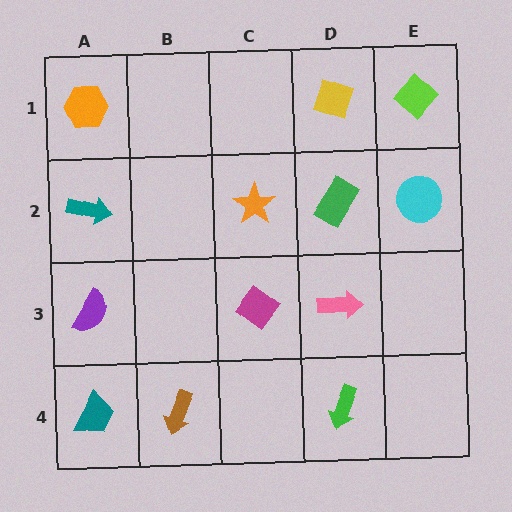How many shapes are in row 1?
3 shapes.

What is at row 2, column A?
A teal arrow.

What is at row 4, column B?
A brown arrow.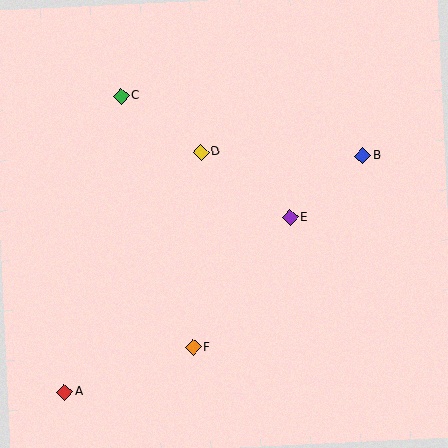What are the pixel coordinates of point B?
Point B is at (363, 155).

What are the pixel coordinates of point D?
Point D is at (201, 152).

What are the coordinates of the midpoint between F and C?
The midpoint between F and C is at (157, 222).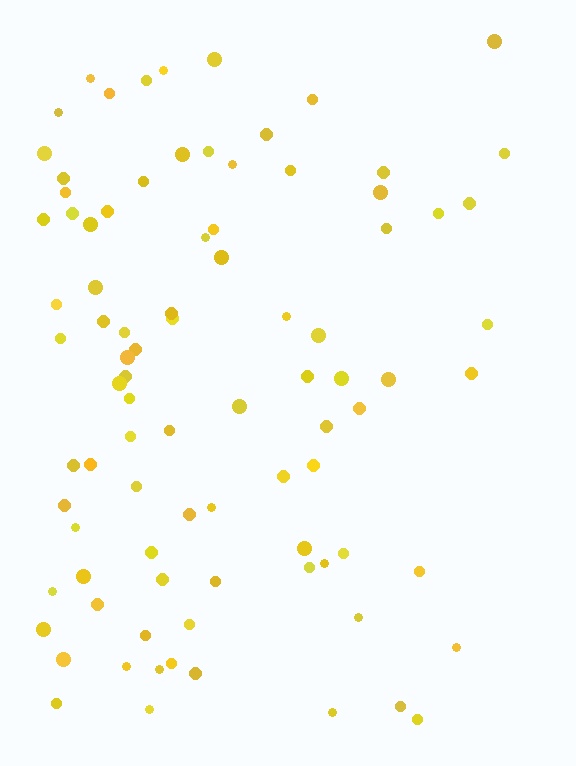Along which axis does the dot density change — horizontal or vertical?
Horizontal.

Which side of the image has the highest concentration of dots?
The left.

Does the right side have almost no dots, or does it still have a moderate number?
Still a moderate number, just noticeably fewer than the left.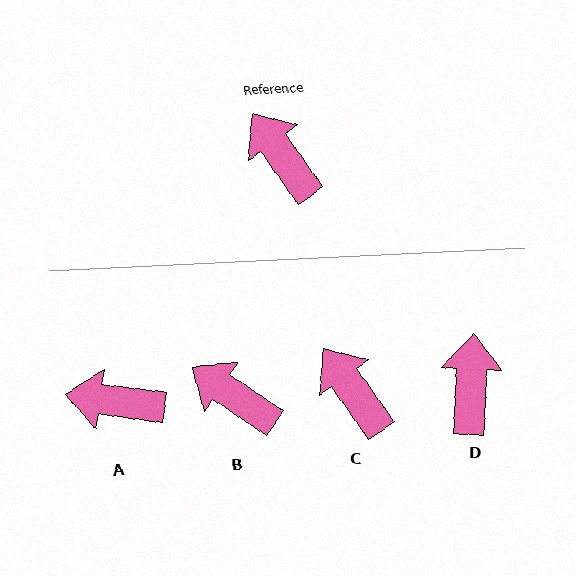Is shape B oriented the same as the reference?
No, it is off by about 21 degrees.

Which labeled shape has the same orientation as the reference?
C.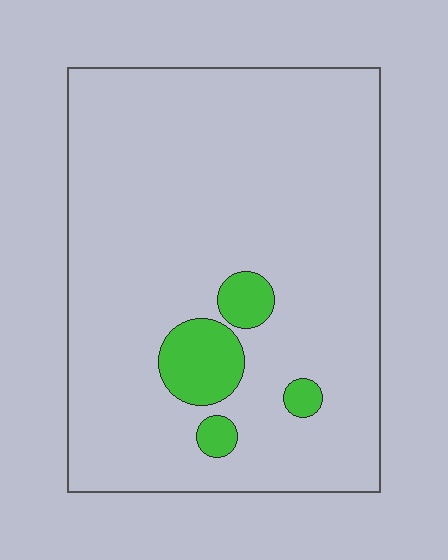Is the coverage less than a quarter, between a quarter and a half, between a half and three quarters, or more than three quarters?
Less than a quarter.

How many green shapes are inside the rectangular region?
4.